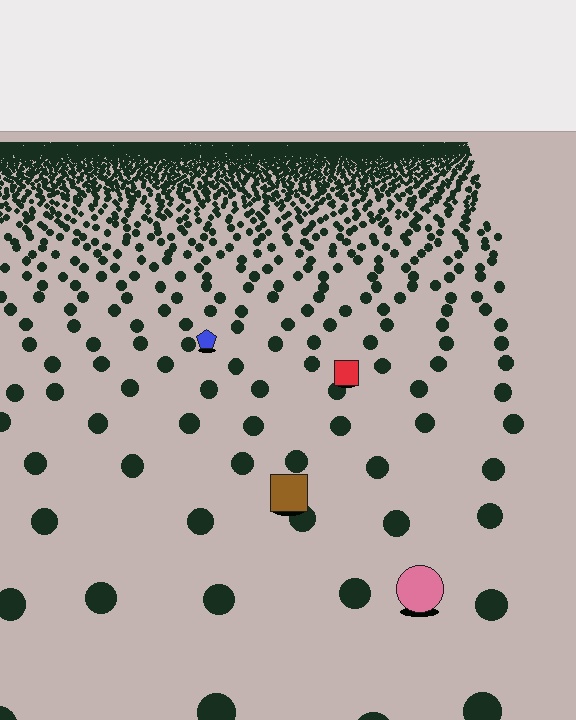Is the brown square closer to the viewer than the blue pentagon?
Yes. The brown square is closer — you can tell from the texture gradient: the ground texture is coarser near it.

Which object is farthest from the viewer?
The blue pentagon is farthest from the viewer. It appears smaller and the ground texture around it is denser.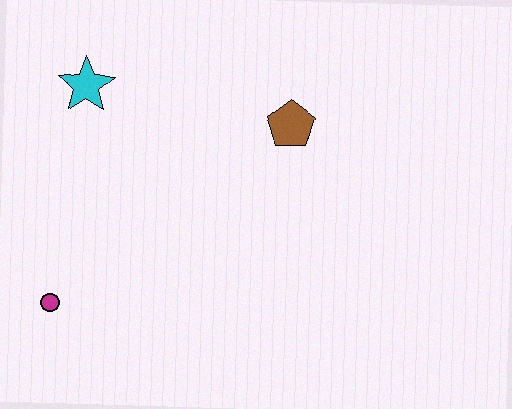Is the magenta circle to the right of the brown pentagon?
No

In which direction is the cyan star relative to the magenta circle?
The cyan star is above the magenta circle.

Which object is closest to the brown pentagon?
The cyan star is closest to the brown pentagon.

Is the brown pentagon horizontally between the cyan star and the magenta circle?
No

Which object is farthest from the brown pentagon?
The magenta circle is farthest from the brown pentagon.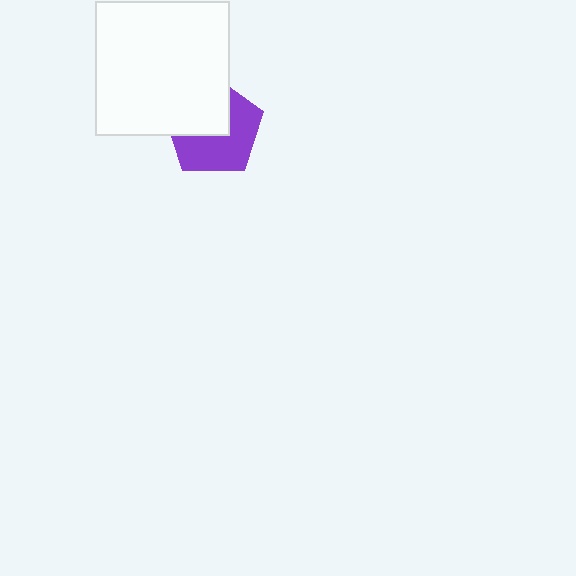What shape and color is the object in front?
The object in front is a white square.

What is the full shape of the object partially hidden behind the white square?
The partially hidden object is a purple pentagon.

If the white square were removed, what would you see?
You would see the complete purple pentagon.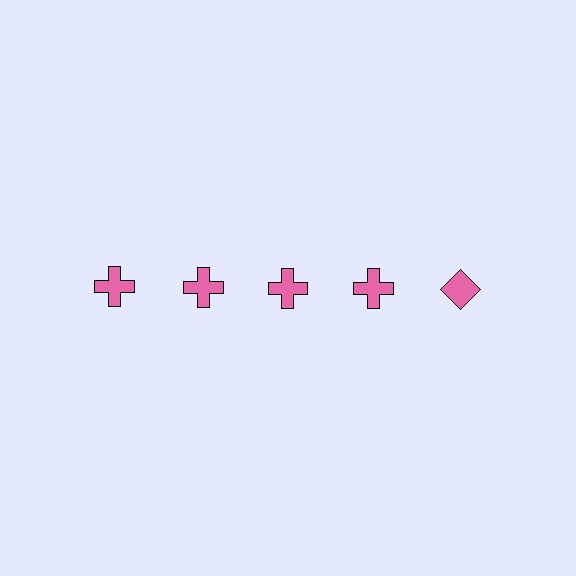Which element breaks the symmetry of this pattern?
The pink diamond in the top row, rightmost column breaks the symmetry. All other shapes are pink crosses.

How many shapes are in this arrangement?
There are 5 shapes arranged in a grid pattern.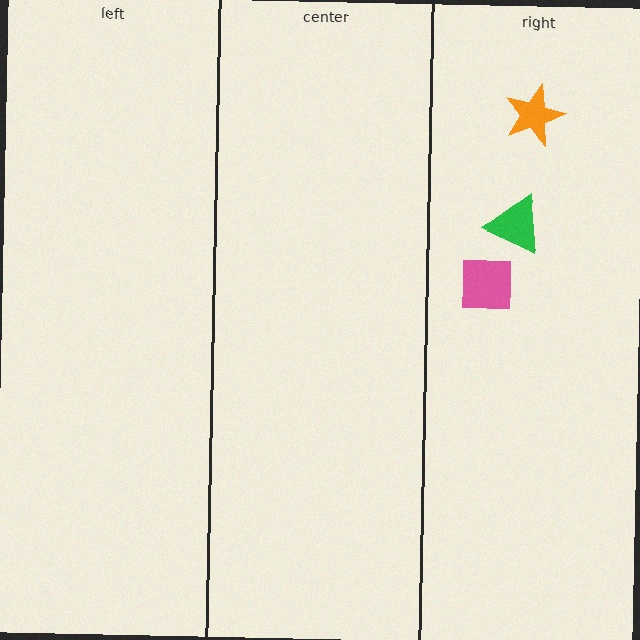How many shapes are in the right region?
3.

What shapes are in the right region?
The pink square, the green triangle, the orange star.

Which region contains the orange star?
The right region.